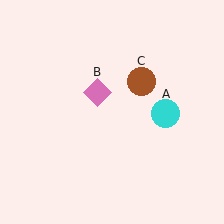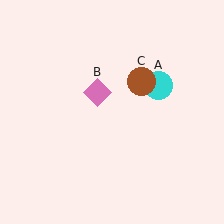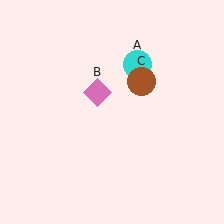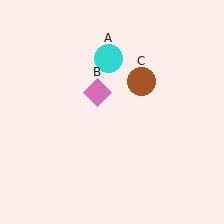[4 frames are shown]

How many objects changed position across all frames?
1 object changed position: cyan circle (object A).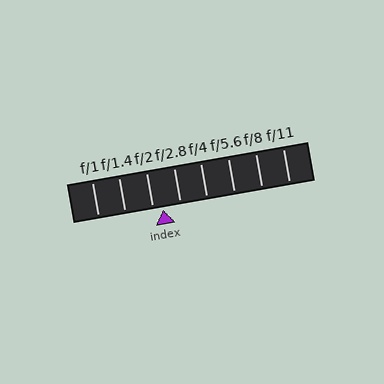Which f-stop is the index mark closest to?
The index mark is closest to f/2.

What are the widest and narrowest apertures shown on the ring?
The widest aperture shown is f/1 and the narrowest is f/11.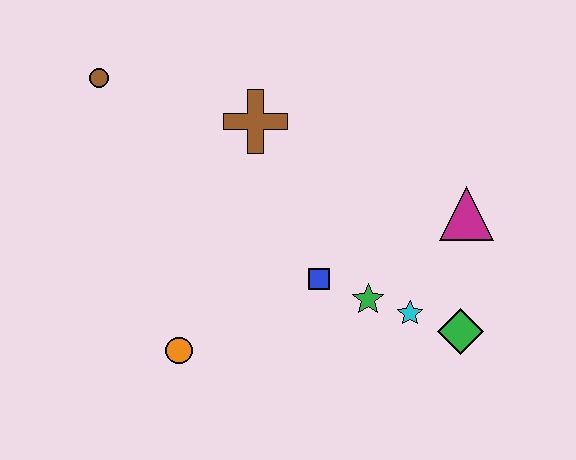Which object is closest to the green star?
The cyan star is closest to the green star.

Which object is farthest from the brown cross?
The green diamond is farthest from the brown cross.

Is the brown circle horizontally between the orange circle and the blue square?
No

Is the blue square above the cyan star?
Yes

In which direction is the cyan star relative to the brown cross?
The cyan star is below the brown cross.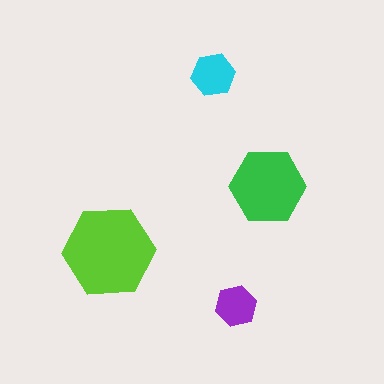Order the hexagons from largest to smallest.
the lime one, the green one, the cyan one, the purple one.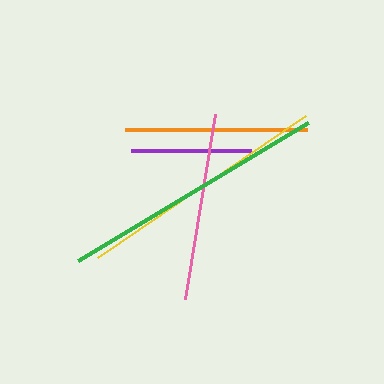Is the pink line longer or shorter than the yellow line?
The yellow line is longer than the pink line.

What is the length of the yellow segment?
The yellow segment is approximately 251 pixels long.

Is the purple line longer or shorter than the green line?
The green line is longer than the purple line.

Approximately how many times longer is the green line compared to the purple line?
The green line is approximately 2.2 times the length of the purple line.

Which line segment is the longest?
The green line is the longest at approximately 268 pixels.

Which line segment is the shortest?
The purple line is the shortest at approximately 120 pixels.